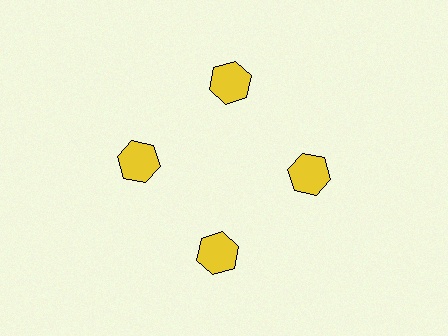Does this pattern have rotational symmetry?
Yes, this pattern has 4-fold rotational symmetry. It looks the same after rotating 90 degrees around the center.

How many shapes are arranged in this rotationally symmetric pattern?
There are 4 shapes, arranged in 4 groups of 1.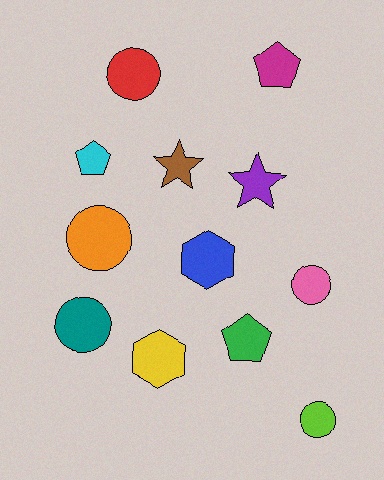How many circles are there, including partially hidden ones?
There are 5 circles.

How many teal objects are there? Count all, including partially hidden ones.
There is 1 teal object.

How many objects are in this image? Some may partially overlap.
There are 12 objects.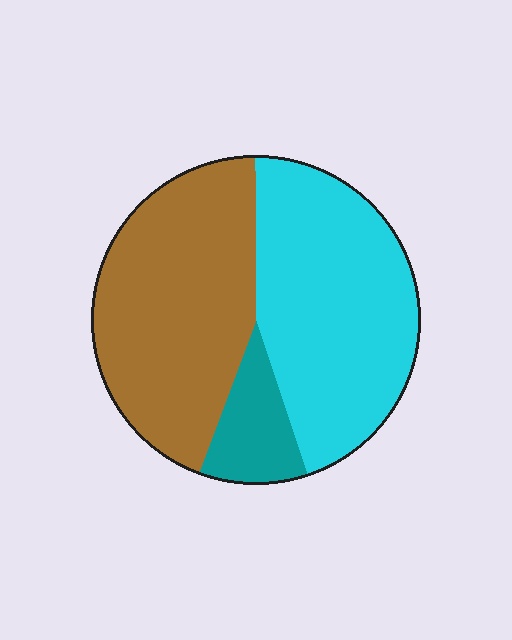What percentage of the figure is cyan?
Cyan covers roughly 45% of the figure.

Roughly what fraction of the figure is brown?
Brown covers roughly 45% of the figure.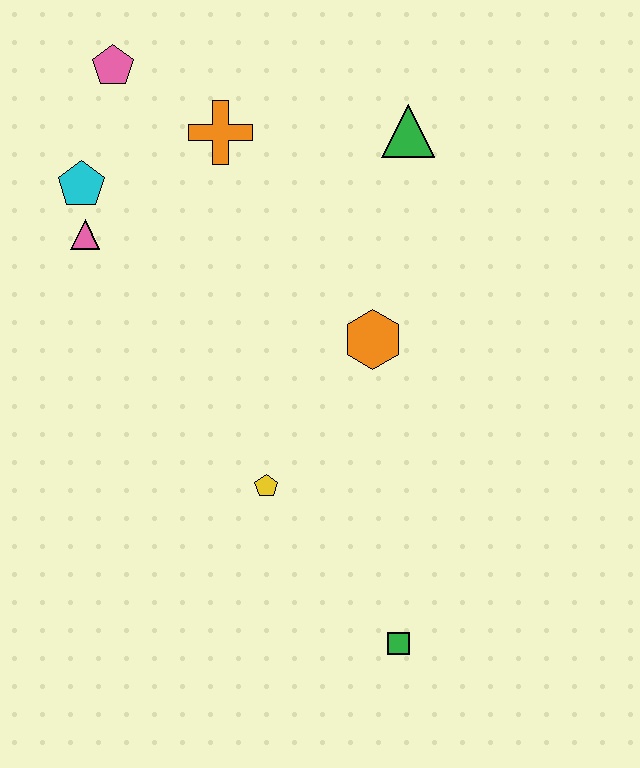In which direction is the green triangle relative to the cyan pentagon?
The green triangle is to the right of the cyan pentagon.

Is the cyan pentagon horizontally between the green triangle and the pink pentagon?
No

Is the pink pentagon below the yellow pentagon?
No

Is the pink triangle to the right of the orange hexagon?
No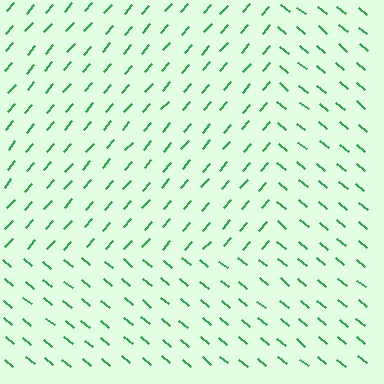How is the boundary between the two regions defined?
The boundary is defined purely by a change in line orientation (approximately 89 degrees difference). All lines are the same color and thickness.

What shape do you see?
I see a rectangle.